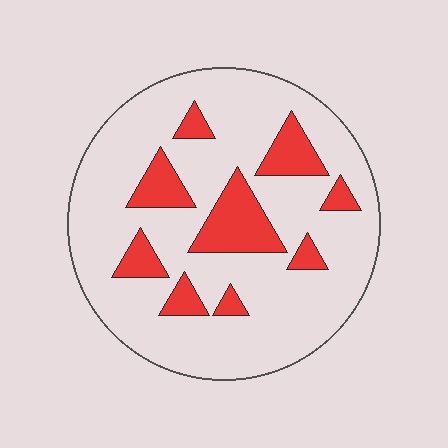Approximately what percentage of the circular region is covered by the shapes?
Approximately 20%.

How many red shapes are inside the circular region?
9.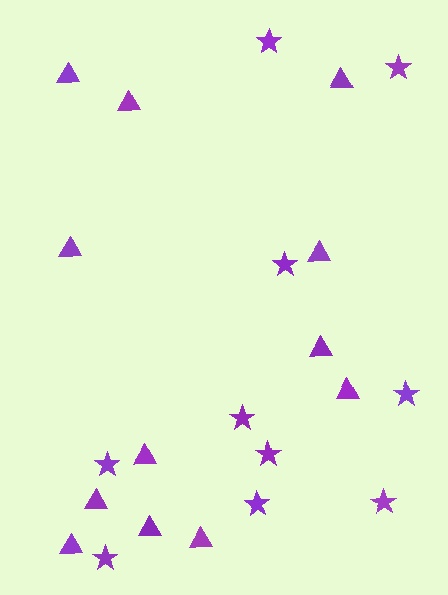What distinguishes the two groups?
There are 2 groups: one group of stars (10) and one group of triangles (12).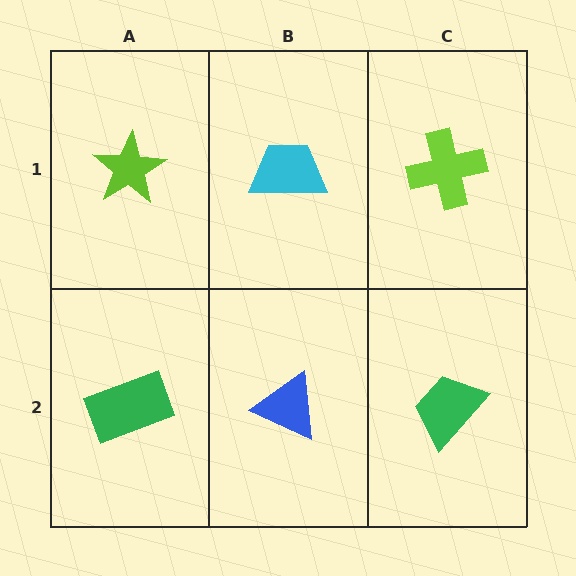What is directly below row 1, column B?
A blue triangle.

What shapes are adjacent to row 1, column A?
A green rectangle (row 2, column A), a cyan trapezoid (row 1, column B).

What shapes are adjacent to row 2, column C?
A lime cross (row 1, column C), a blue triangle (row 2, column B).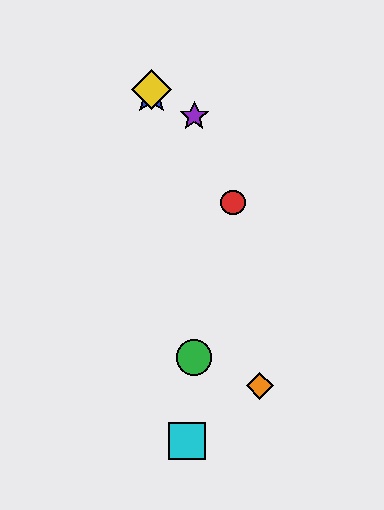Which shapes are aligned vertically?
The blue star, the yellow diamond are aligned vertically.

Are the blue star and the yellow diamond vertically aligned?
Yes, both are at x≈152.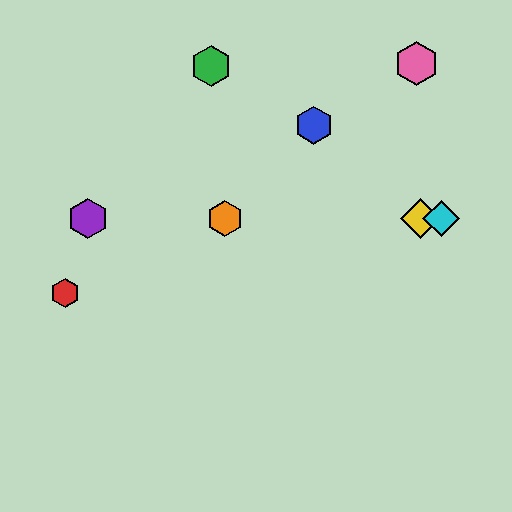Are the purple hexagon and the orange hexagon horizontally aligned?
Yes, both are at y≈219.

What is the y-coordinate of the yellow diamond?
The yellow diamond is at y≈219.